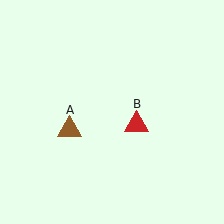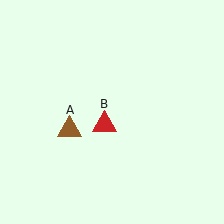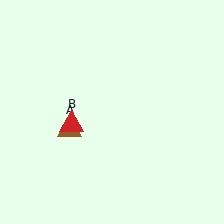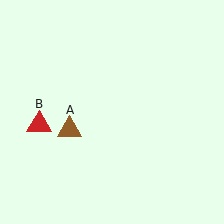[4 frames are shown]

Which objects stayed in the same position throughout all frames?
Brown triangle (object A) remained stationary.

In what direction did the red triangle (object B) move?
The red triangle (object B) moved left.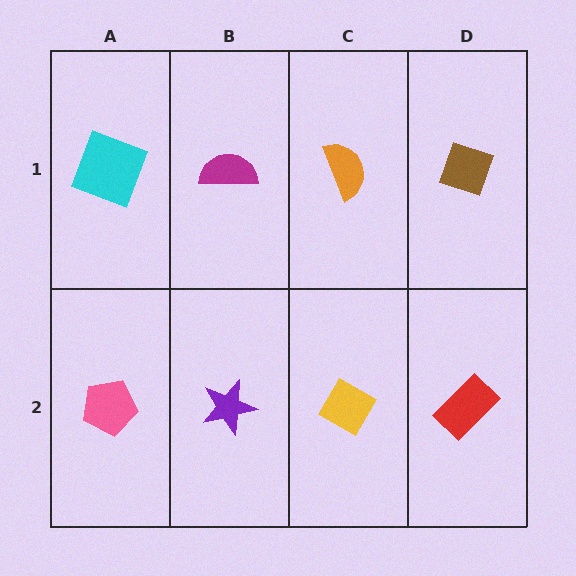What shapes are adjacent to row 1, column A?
A pink pentagon (row 2, column A), a magenta semicircle (row 1, column B).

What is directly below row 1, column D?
A red rectangle.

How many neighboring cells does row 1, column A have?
2.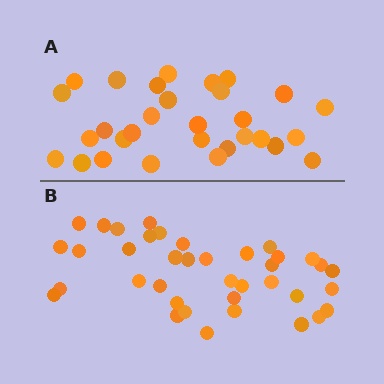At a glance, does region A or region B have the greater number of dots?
Region B (the bottom region) has more dots.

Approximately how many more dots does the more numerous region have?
Region B has roughly 8 or so more dots than region A.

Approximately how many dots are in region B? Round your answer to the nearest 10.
About 40 dots. (The exact count is 38, which rounds to 40.)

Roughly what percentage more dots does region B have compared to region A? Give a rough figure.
About 25% more.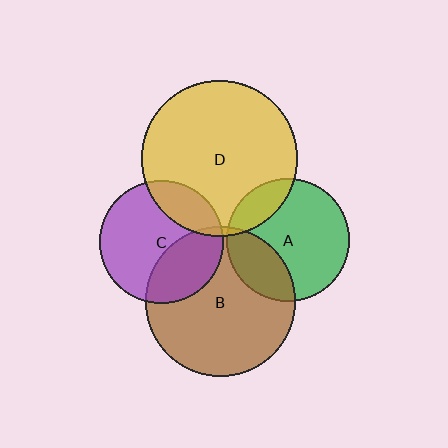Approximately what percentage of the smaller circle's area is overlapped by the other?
Approximately 25%.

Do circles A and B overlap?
Yes.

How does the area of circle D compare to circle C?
Approximately 1.6 times.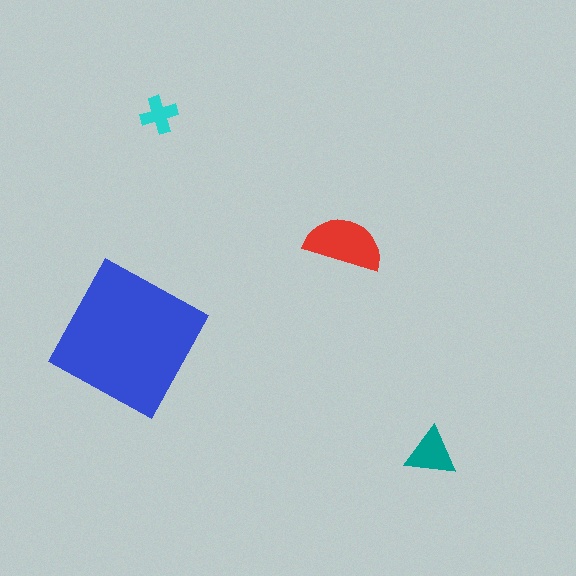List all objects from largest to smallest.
The blue square, the red semicircle, the teal triangle, the cyan cross.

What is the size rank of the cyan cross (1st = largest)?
4th.